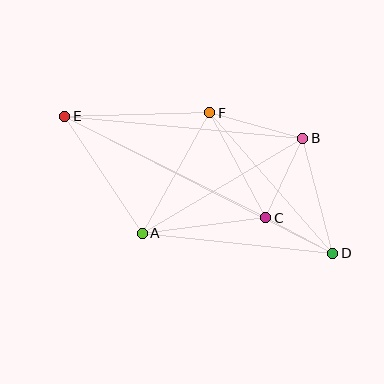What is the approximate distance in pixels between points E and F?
The distance between E and F is approximately 145 pixels.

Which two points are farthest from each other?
Points D and E are farthest from each other.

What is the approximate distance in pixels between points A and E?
The distance between A and E is approximately 141 pixels.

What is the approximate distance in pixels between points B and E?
The distance between B and E is approximately 239 pixels.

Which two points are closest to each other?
Points C and D are closest to each other.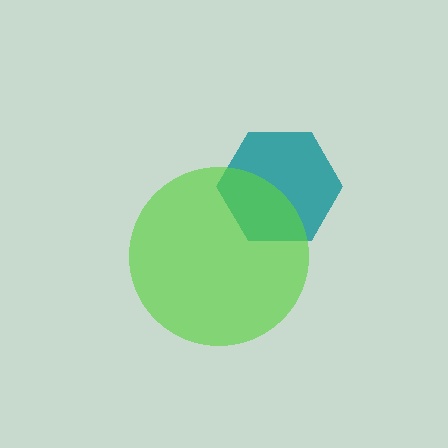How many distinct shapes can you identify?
There are 2 distinct shapes: a teal hexagon, a lime circle.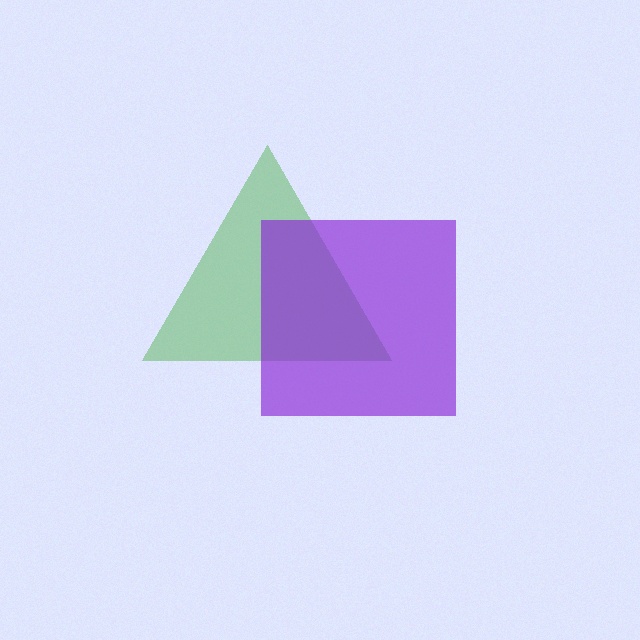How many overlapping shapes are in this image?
There are 2 overlapping shapes in the image.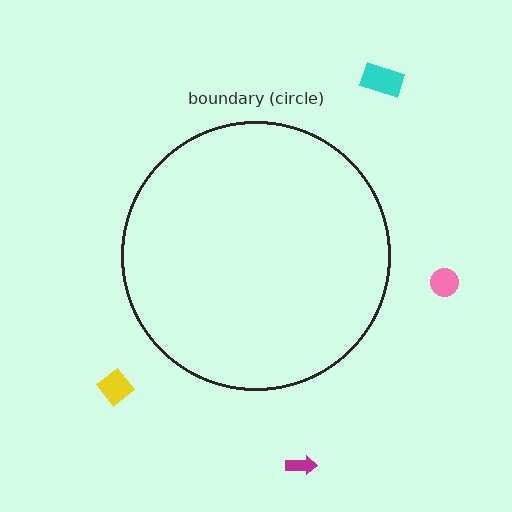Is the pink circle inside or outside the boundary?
Outside.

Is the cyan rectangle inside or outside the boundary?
Outside.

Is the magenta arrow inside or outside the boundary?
Outside.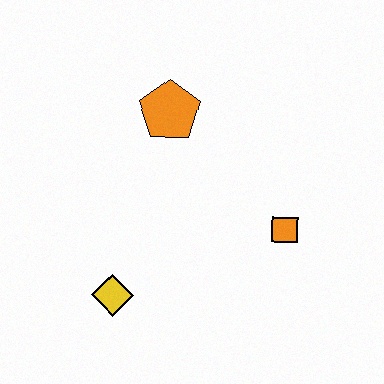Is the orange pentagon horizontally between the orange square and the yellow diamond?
Yes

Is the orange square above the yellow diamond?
Yes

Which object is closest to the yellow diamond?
The orange square is closest to the yellow diamond.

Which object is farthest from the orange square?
The yellow diamond is farthest from the orange square.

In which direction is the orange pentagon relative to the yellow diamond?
The orange pentagon is above the yellow diamond.